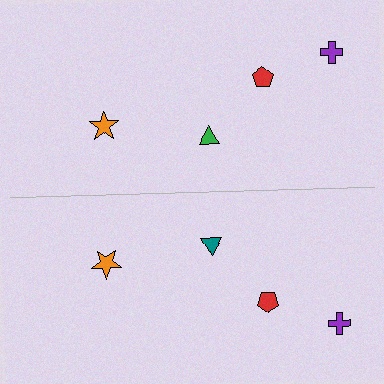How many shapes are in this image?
There are 8 shapes in this image.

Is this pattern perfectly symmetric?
No, the pattern is not perfectly symmetric. The teal triangle on the bottom side breaks the symmetry — its mirror counterpart is green.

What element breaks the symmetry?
The teal triangle on the bottom side breaks the symmetry — its mirror counterpart is green.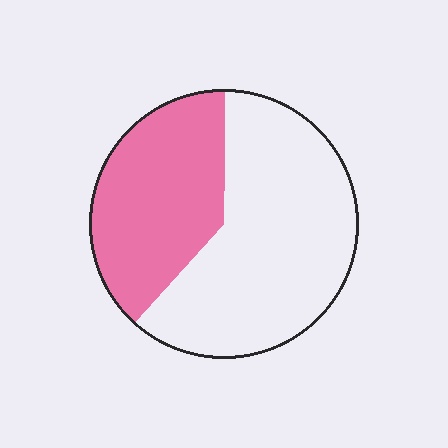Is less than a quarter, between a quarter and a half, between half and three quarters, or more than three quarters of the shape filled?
Between a quarter and a half.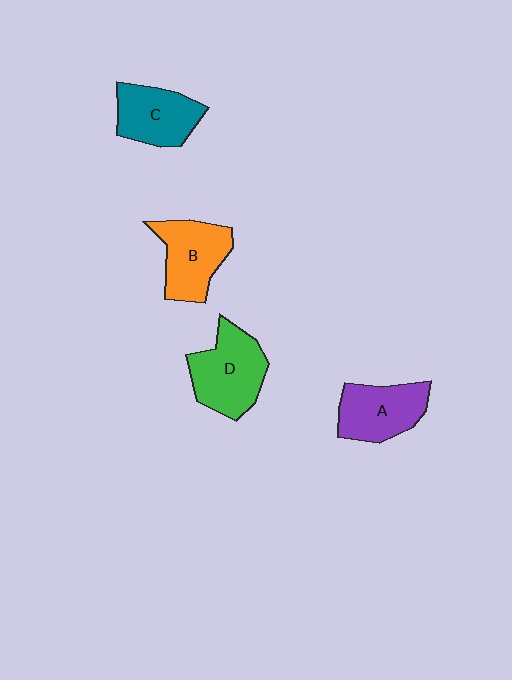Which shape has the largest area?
Shape D (green).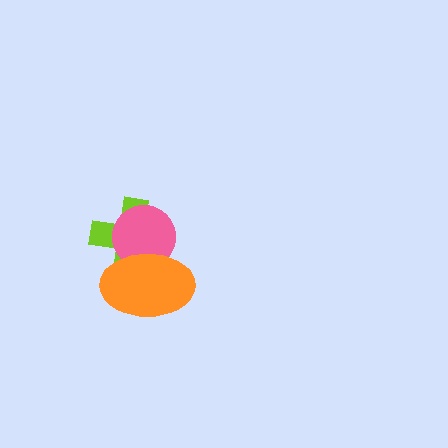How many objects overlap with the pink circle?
2 objects overlap with the pink circle.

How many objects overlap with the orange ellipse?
2 objects overlap with the orange ellipse.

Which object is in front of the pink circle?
The orange ellipse is in front of the pink circle.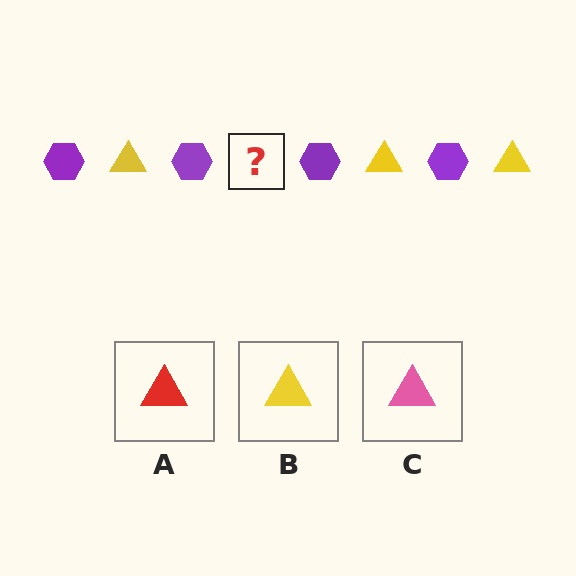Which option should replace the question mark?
Option B.